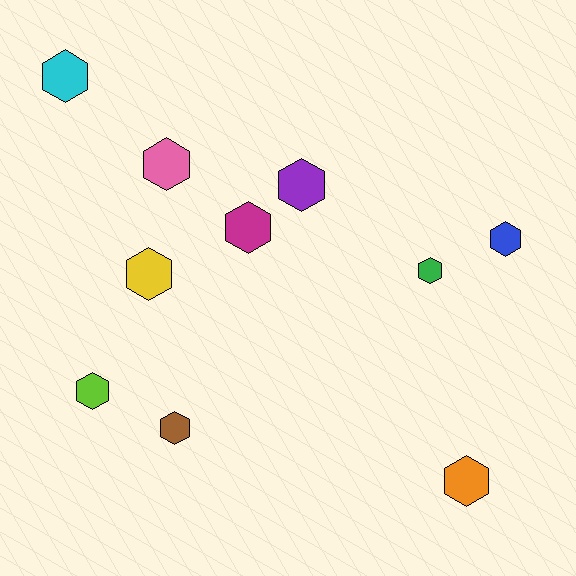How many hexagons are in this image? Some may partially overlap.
There are 10 hexagons.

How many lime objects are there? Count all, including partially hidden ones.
There is 1 lime object.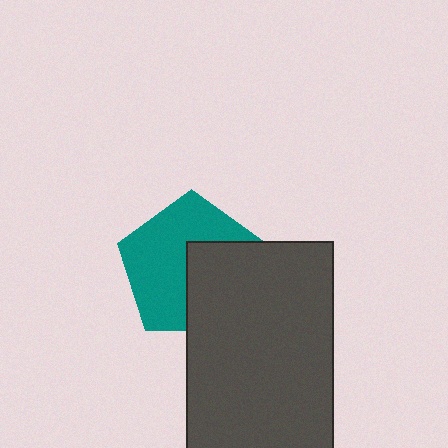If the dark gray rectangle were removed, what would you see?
You would see the complete teal pentagon.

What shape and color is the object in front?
The object in front is a dark gray rectangle.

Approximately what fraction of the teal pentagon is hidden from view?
Roughly 41% of the teal pentagon is hidden behind the dark gray rectangle.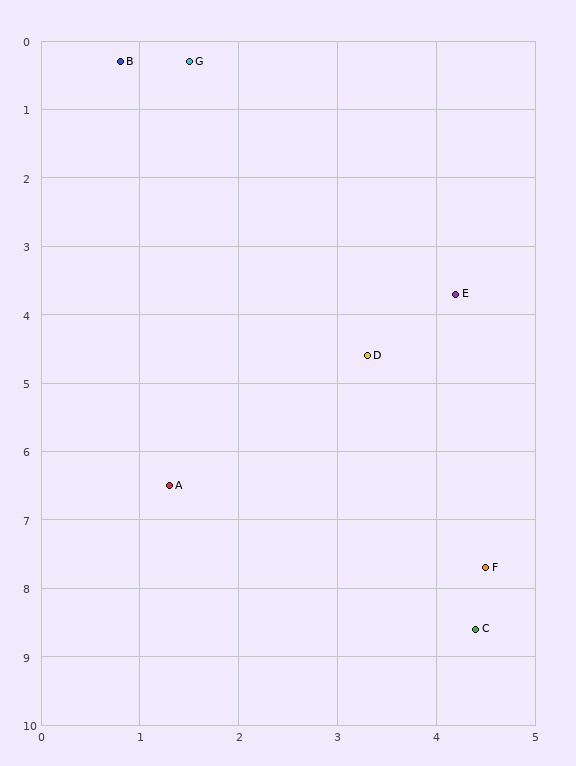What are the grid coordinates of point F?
Point F is at approximately (4.5, 7.7).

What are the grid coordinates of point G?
Point G is at approximately (1.5, 0.3).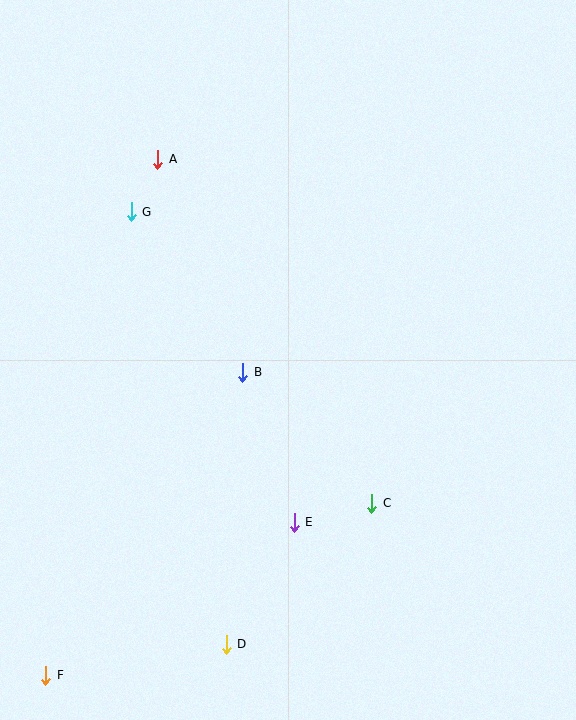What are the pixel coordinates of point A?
Point A is at (158, 159).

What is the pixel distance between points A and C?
The distance between A and C is 405 pixels.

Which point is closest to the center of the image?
Point B at (243, 372) is closest to the center.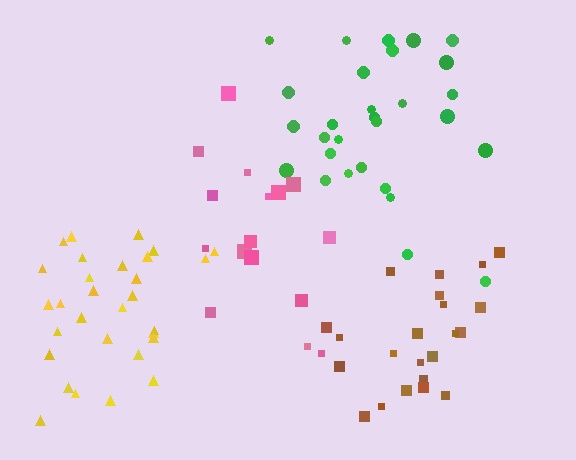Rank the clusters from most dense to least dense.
yellow, brown, green, pink.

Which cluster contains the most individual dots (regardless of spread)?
Yellow (30).